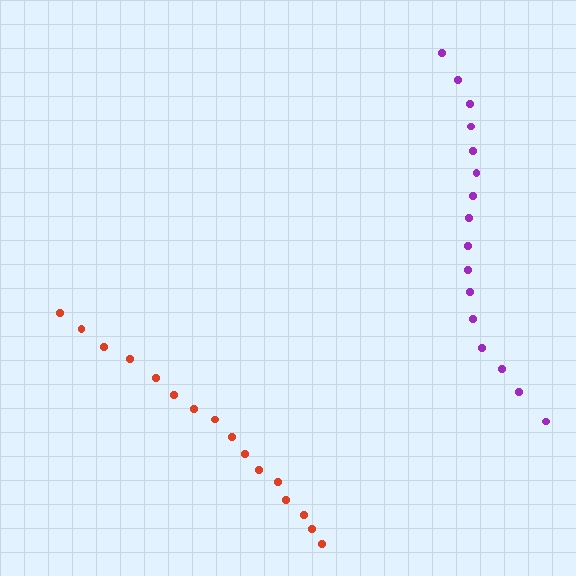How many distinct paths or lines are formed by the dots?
There are 2 distinct paths.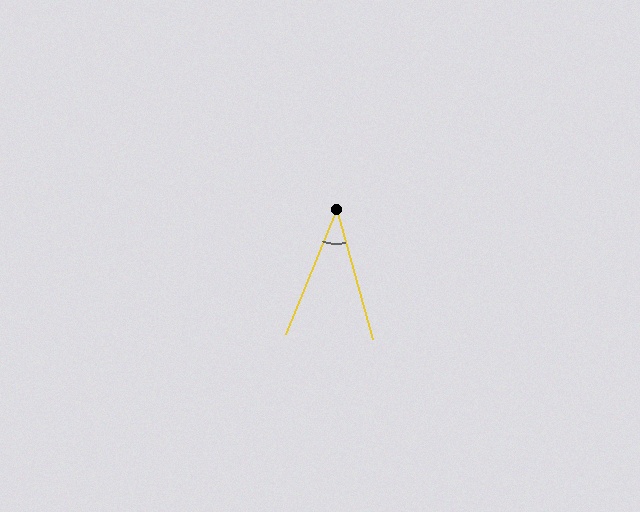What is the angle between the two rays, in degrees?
Approximately 37 degrees.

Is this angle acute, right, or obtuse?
It is acute.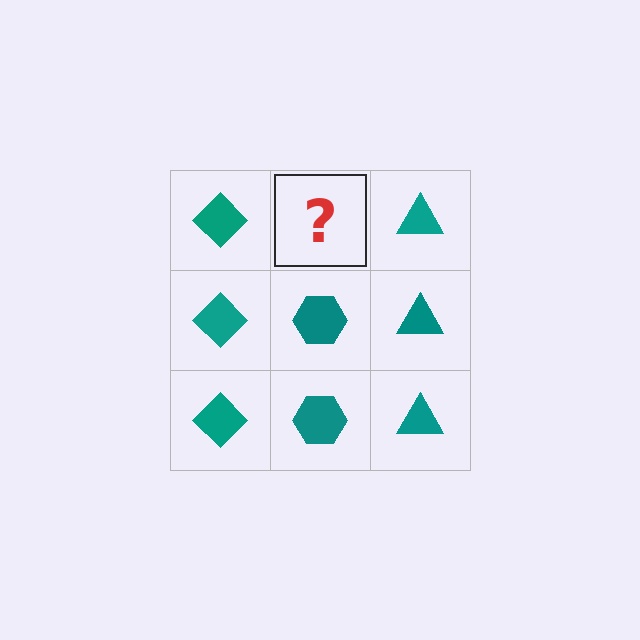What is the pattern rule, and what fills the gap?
The rule is that each column has a consistent shape. The gap should be filled with a teal hexagon.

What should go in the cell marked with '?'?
The missing cell should contain a teal hexagon.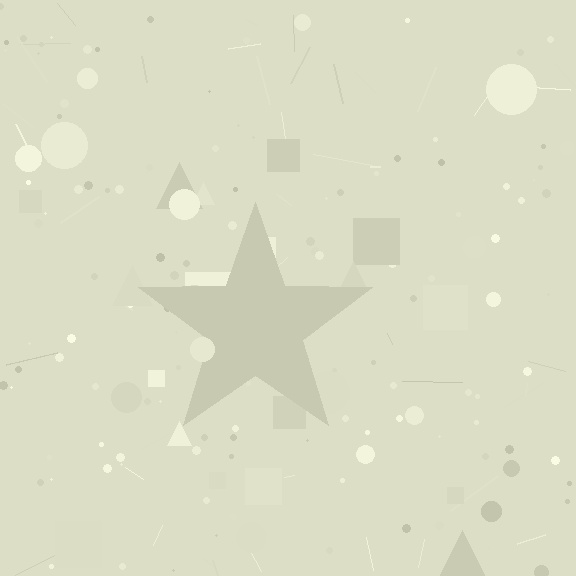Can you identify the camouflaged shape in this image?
The camouflaged shape is a star.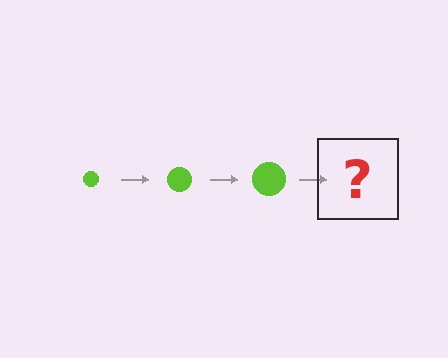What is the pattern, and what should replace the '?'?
The pattern is that the circle gets progressively larger each step. The '?' should be a lime circle, larger than the previous one.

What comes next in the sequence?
The next element should be a lime circle, larger than the previous one.